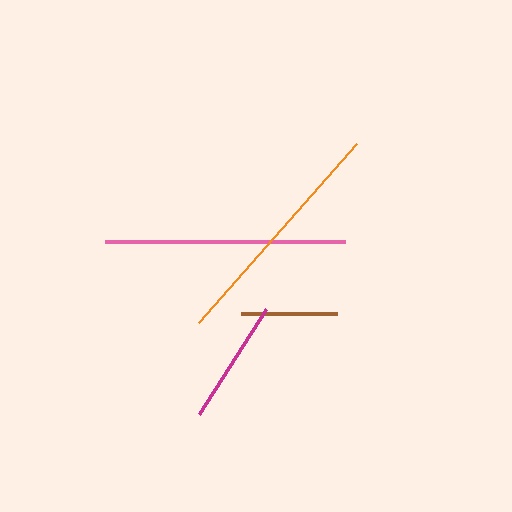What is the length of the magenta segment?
The magenta segment is approximately 124 pixels long.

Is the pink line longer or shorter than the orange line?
The pink line is longer than the orange line.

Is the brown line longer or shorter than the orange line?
The orange line is longer than the brown line.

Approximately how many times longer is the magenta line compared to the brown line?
The magenta line is approximately 1.3 times the length of the brown line.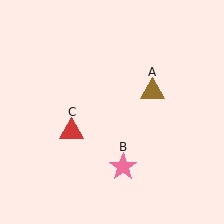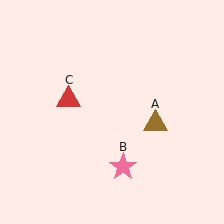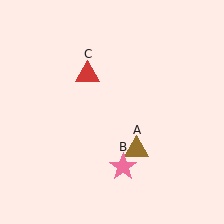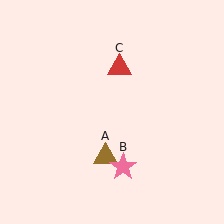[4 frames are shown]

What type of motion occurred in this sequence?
The brown triangle (object A), red triangle (object C) rotated clockwise around the center of the scene.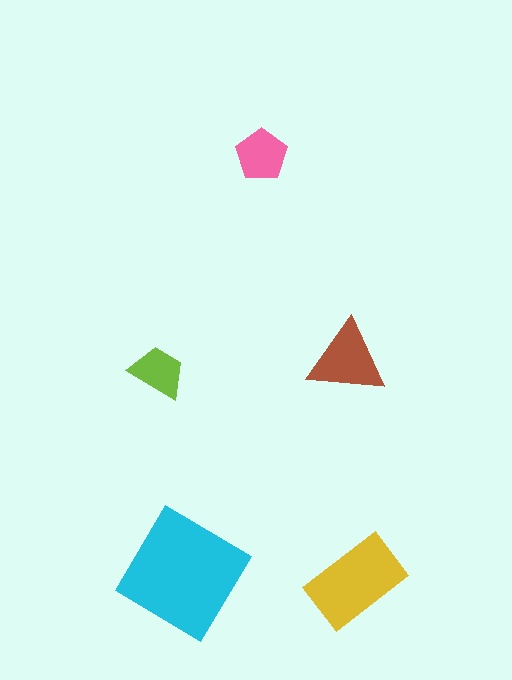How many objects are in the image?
There are 5 objects in the image.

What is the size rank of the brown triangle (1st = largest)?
3rd.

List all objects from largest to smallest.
The cyan diamond, the yellow rectangle, the brown triangle, the pink pentagon, the lime trapezoid.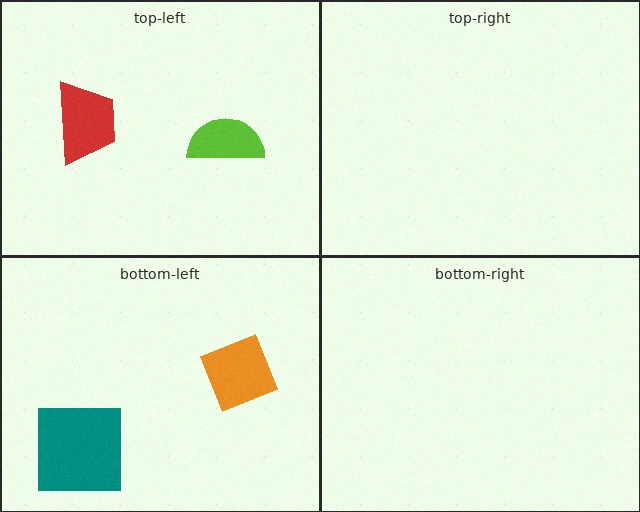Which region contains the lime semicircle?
The top-left region.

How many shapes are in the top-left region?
2.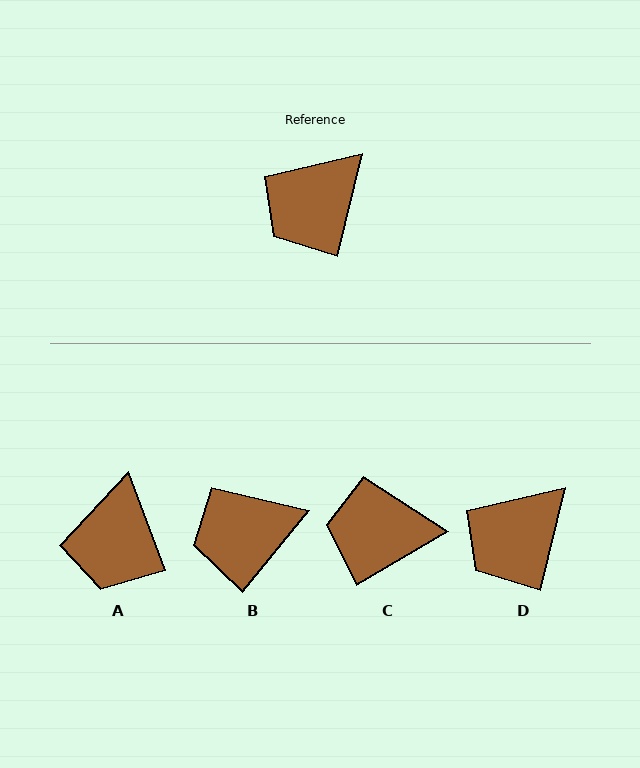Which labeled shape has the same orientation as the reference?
D.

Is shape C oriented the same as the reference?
No, it is off by about 46 degrees.